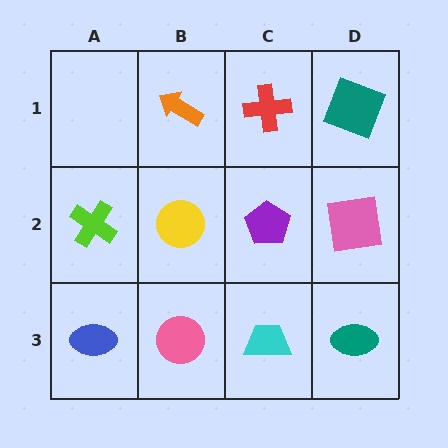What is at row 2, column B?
A yellow circle.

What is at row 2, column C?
A purple pentagon.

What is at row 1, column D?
A teal square.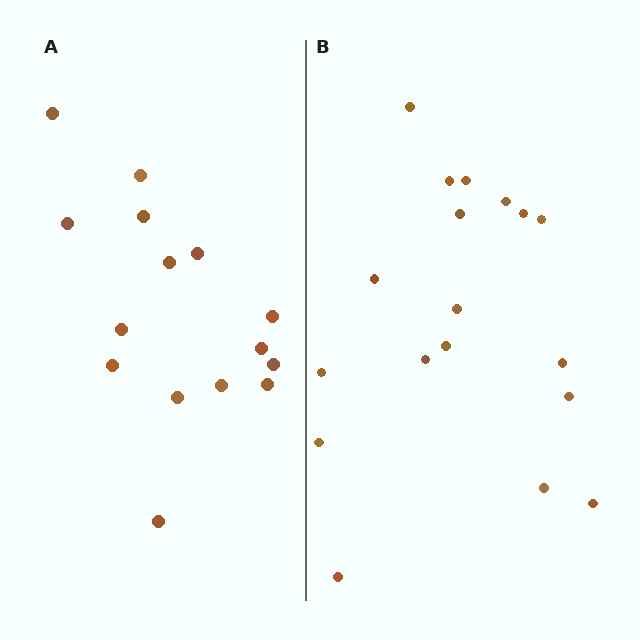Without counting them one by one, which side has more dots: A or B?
Region B (the right region) has more dots.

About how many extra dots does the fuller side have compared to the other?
Region B has just a few more — roughly 2 or 3 more dots than region A.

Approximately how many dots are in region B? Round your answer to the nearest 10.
About 20 dots. (The exact count is 18, which rounds to 20.)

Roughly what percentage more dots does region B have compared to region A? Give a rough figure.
About 20% more.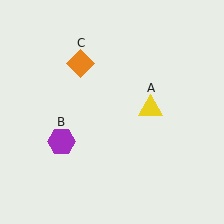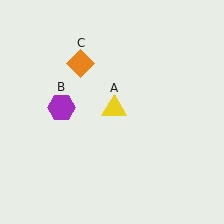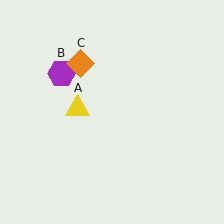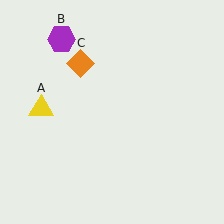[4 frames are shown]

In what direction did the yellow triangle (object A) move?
The yellow triangle (object A) moved left.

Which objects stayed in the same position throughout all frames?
Orange diamond (object C) remained stationary.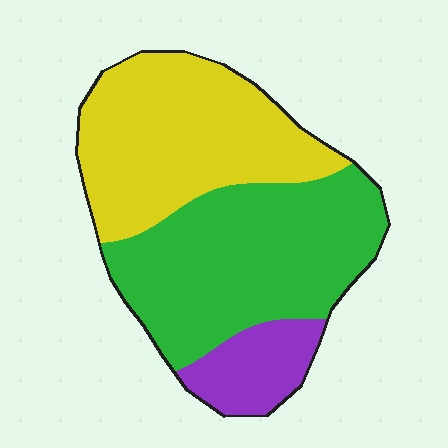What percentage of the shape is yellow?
Yellow covers 41% of the shape.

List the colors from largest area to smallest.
From largest to smallest: green, yellow, purple.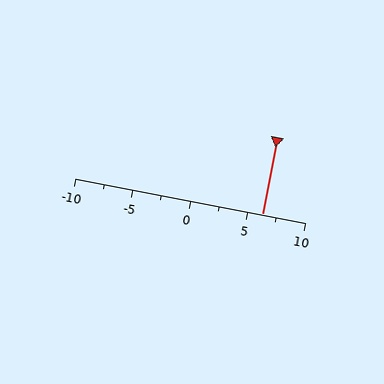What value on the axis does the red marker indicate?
The marker indicates approximately 6.2.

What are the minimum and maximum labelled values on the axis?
The axis runs from -10 to 10.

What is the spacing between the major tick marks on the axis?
The major ticks are spaced 5 apart.